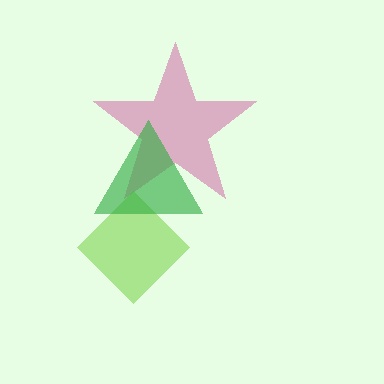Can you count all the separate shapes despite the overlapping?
Yes, there are 3 separate shapes.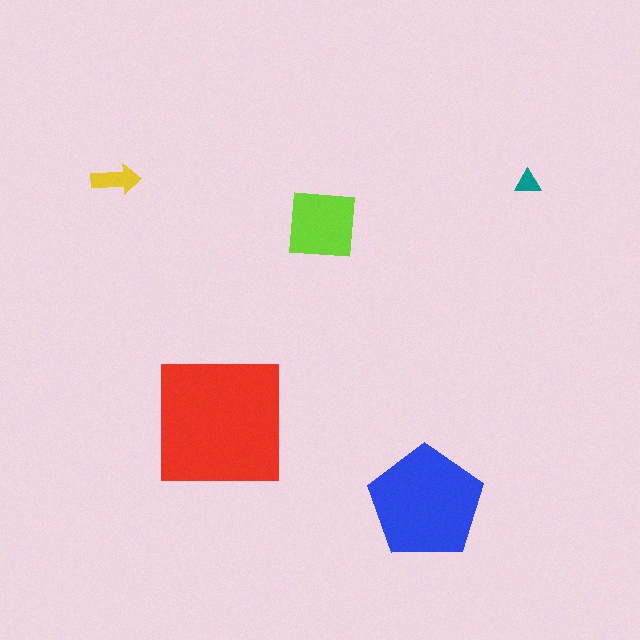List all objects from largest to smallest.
The red square, the blue pentagon, the lime square, the yellow arrow, the teal triangle.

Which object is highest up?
The yellow arrow is topmost.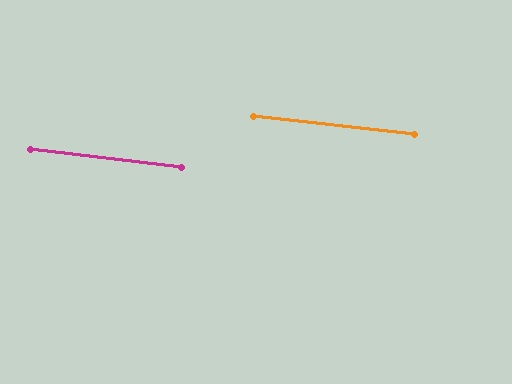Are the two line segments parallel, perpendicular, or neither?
Parallel — their directions differ by only 0.3°.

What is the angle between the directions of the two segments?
Approximately 0 degrees.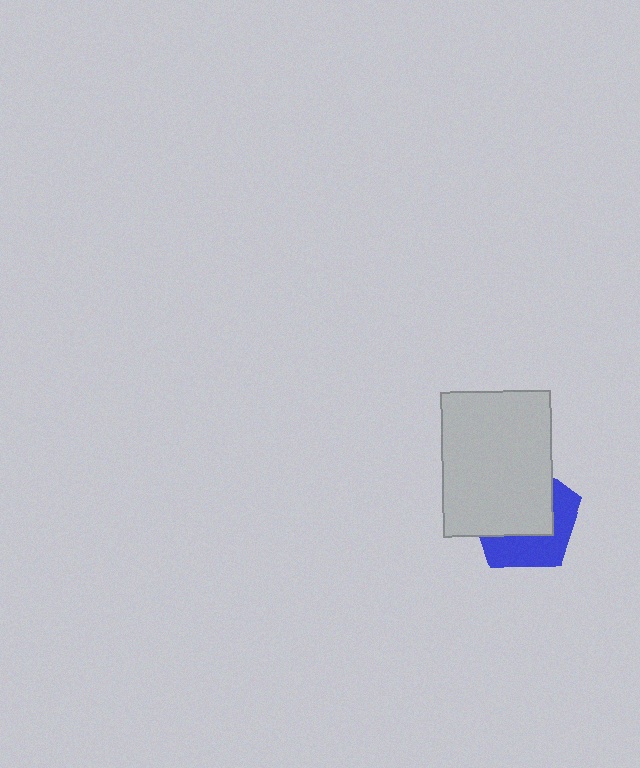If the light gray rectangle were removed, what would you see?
You would see the complete blue pentagon.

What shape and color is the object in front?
The object in front is a light gray rectangle.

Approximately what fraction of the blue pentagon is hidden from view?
Roughly 58% of the blue pentagon is hidden behind the light gray rectangle.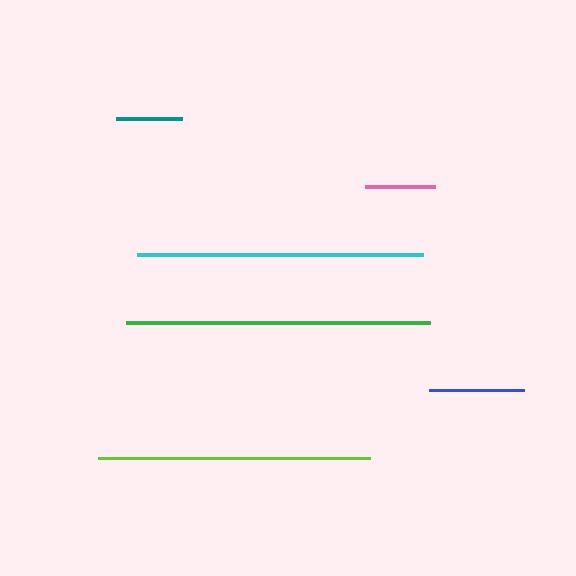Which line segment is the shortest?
The teal line is the shortest at approximately 66 pixels.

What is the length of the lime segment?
The lime segment is approximately 272 pixels long.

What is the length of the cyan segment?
The cyan segment is approximately 286 pixels long.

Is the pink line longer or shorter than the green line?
The green line is longer than the pink line.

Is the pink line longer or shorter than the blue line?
The blue line is longer than the pink line.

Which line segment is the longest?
The green line is the longest at approximately 304 pixels.